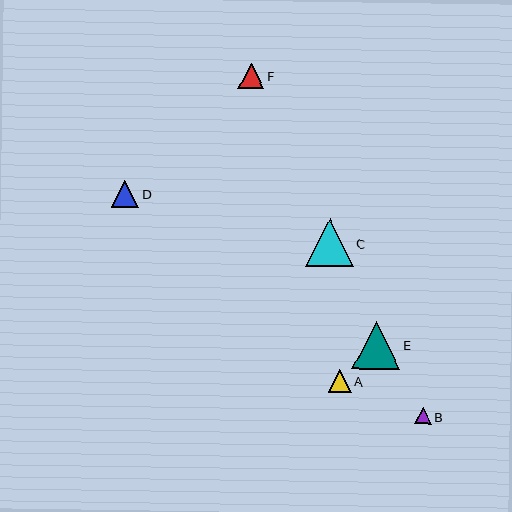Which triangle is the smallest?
Triangle B is the smallest with a size of approximately 16 pixels.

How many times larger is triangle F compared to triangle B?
Triangle F is approximately 1.6 times the size of triangle B.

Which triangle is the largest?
Triangle E is the largest with a size of approximately 48 pixels.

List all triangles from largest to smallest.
From largest to smallest: E, C, D, F, A, B.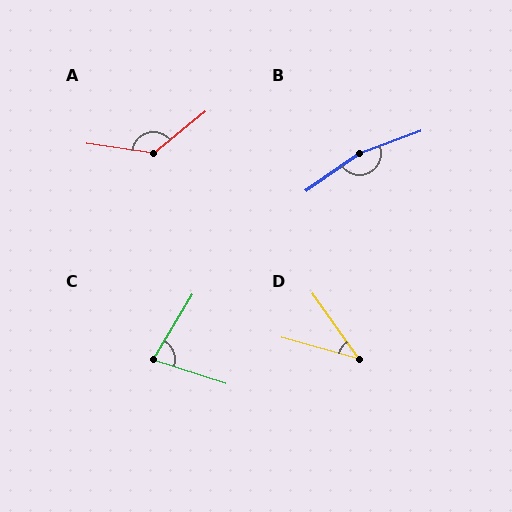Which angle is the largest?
B, at approximately 165 degrees.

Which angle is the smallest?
D, at approximately 39 degrees.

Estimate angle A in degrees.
Approximately 133 degrees.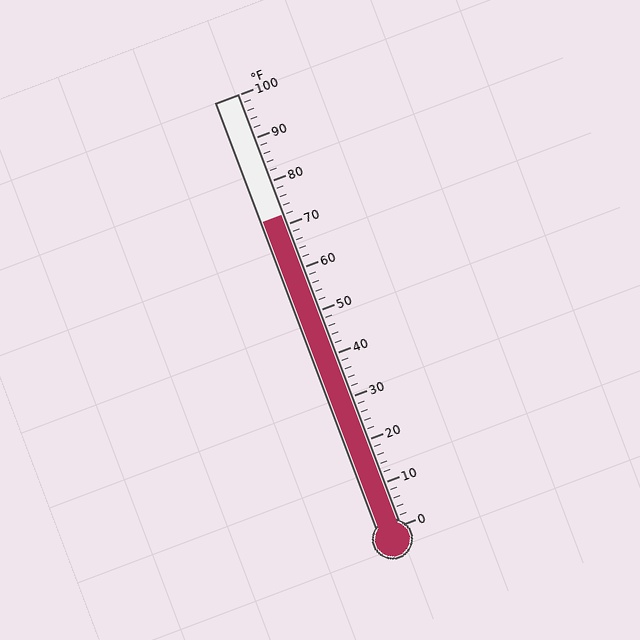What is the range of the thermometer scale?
The thermometer scale ranges from 0°F to 100°F.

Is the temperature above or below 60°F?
The temperature is above 60°F.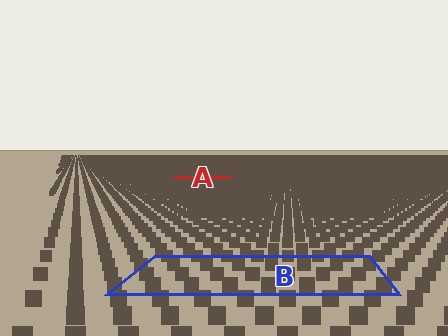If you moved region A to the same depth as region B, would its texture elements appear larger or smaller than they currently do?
They would appear larger. At a closer depth, the same texture elements are projected at a bigger on-screen size.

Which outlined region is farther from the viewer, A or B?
Region A is farther from the viewer — the texture elements inside it appear smaller and more densely packed.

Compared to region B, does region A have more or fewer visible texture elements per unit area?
Region A has more texture elements per unit area — they are packed more densely because it is farther away.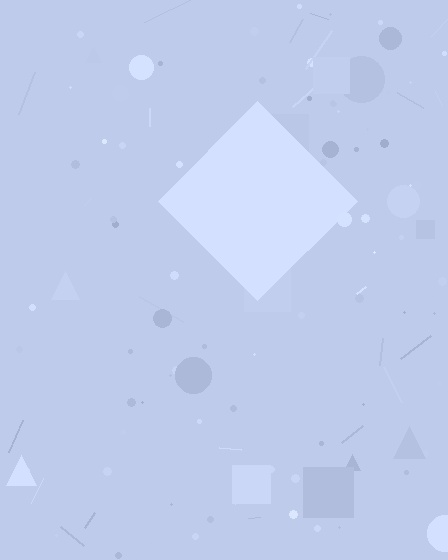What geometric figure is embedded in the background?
A diamond is embedded in the background.